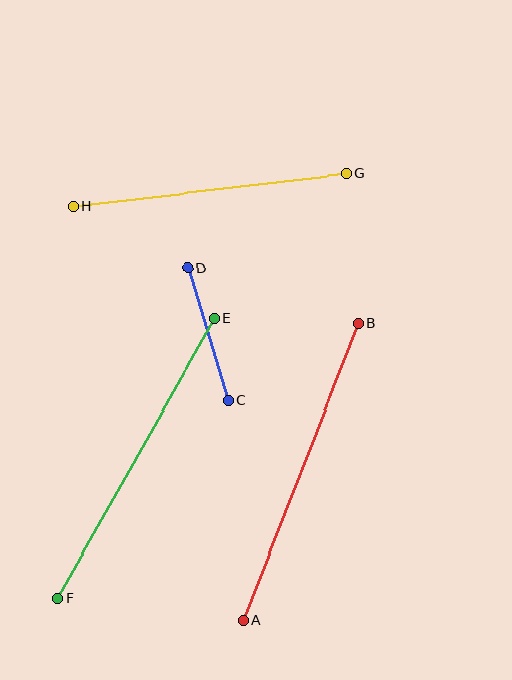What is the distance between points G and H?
The distance is approximately 275 pixels.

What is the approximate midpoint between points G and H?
The midpoint is at approximately (210, 190) pixels.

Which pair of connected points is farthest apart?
Points E and F are farthest apart.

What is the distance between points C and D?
The distance is approximately 138 pixels.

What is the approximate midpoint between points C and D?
The midpoint is at approximately (208, 334) pixels.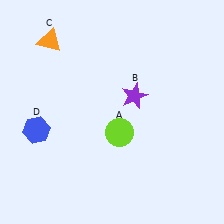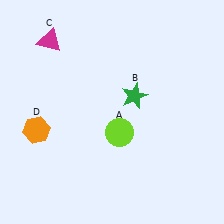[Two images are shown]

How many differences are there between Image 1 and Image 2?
There are 3 differences between the two images.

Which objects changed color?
B changed from purple to green. C changed from orange to magenta. D changed from blue to orange.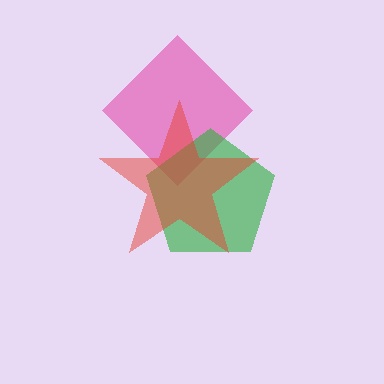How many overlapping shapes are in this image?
There are 3 overlapping shapes in the image.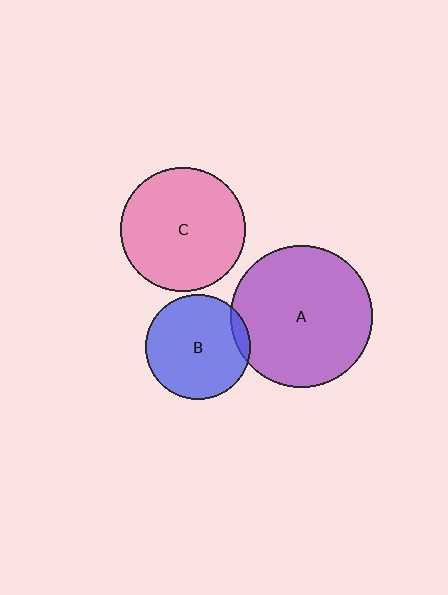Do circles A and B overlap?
Yes.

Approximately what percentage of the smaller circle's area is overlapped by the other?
Approximately 5%.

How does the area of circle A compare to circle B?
Approximately 1.8 times.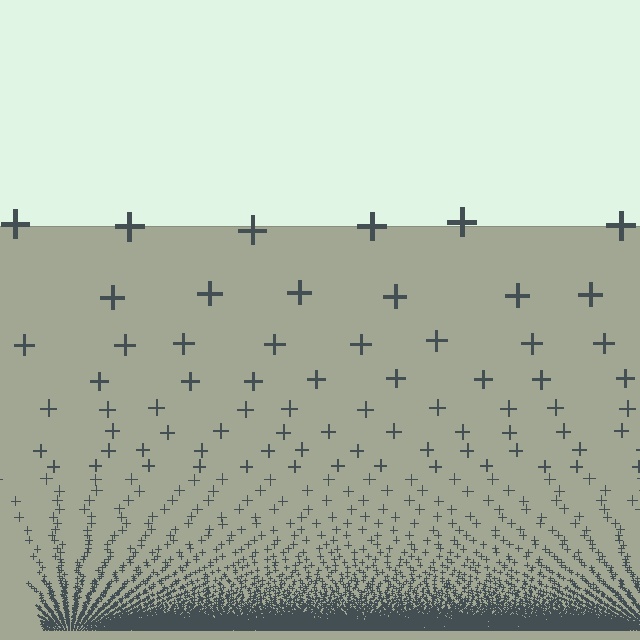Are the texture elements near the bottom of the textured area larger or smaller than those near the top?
Smaller. The gradient is inverted — elements near the bottom are smaller and denser.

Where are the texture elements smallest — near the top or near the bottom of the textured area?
Near the bottom.